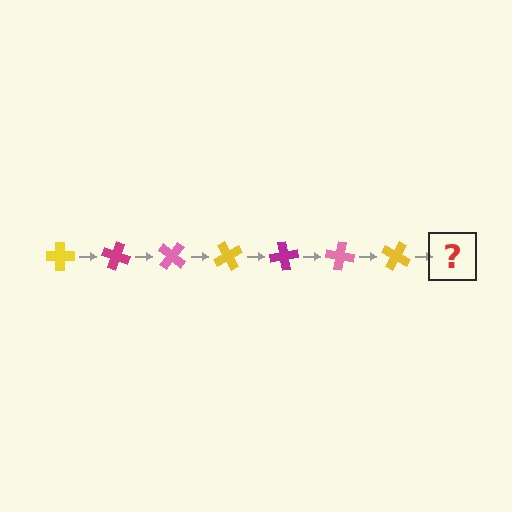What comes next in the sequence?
The next element should be a magenta cross, rotated 140 degrees from the start.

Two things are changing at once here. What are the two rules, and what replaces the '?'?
The two rules are that it rotates 20 degrees each step and the color cycles through yellow, magenta, and pink. The '?' should be a magenta cross, rotated 140 degrees from the start.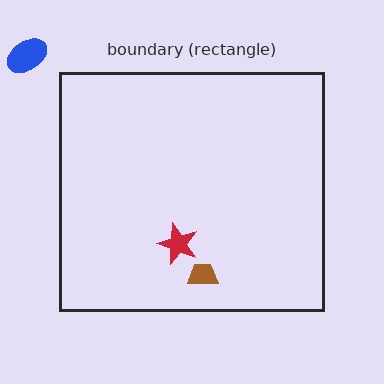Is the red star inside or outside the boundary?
Inside.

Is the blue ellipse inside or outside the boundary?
Outside.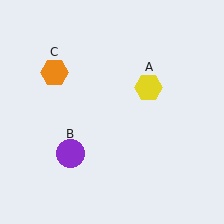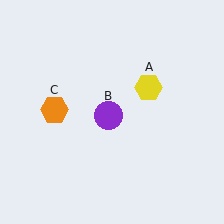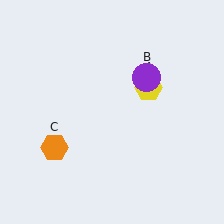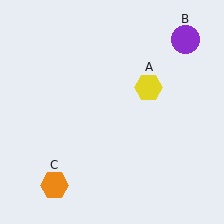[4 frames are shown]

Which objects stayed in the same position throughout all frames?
Yellow hexagon (object A) remained stationary.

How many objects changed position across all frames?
2 objects changed position: purple circle (object B), orange hexagon (object C).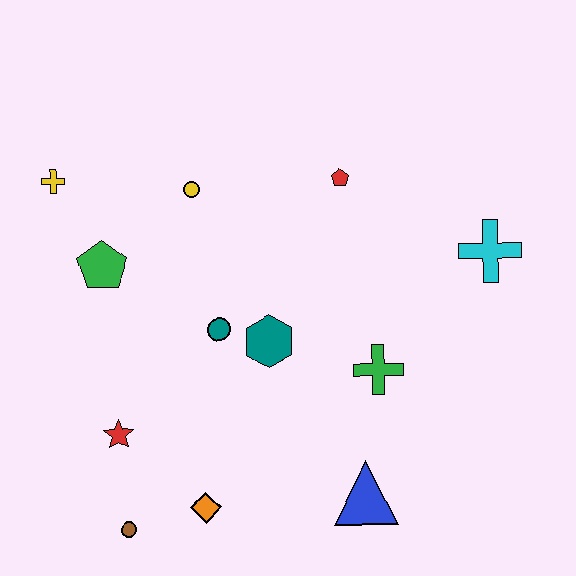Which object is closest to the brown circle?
The orange diamond is closest to the brown circle.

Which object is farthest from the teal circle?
The cyan cross is farthest from the teal circle.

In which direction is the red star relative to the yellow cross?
The red star is below the yellow cross.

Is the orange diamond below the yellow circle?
Yes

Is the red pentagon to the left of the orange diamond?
No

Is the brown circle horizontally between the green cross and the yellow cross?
Yes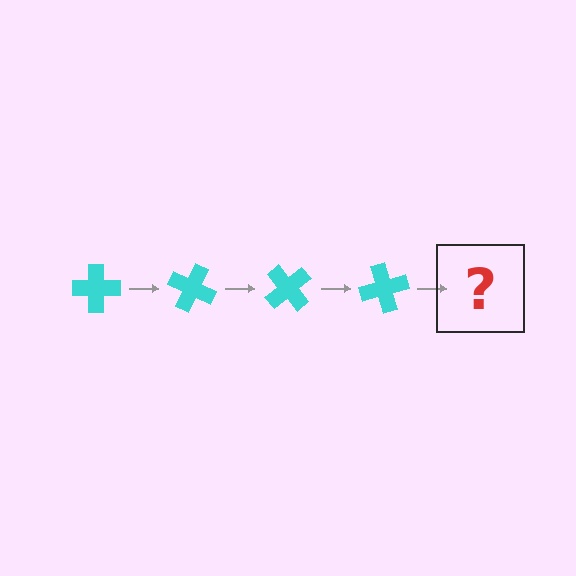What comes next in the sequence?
The next element should be a cyan cross rotated 100 degrees.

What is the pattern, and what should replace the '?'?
The pattern is that the cross rotates 25 degrees each step. The '?' should be a cyan cross rotated 100 degrees.